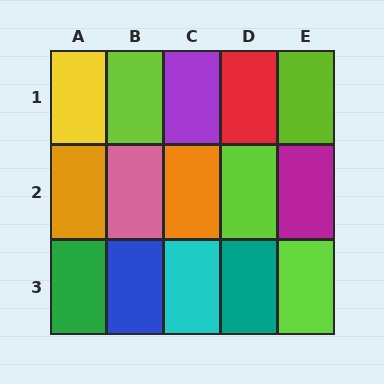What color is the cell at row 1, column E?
Lime.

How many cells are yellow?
1 cell is yellow.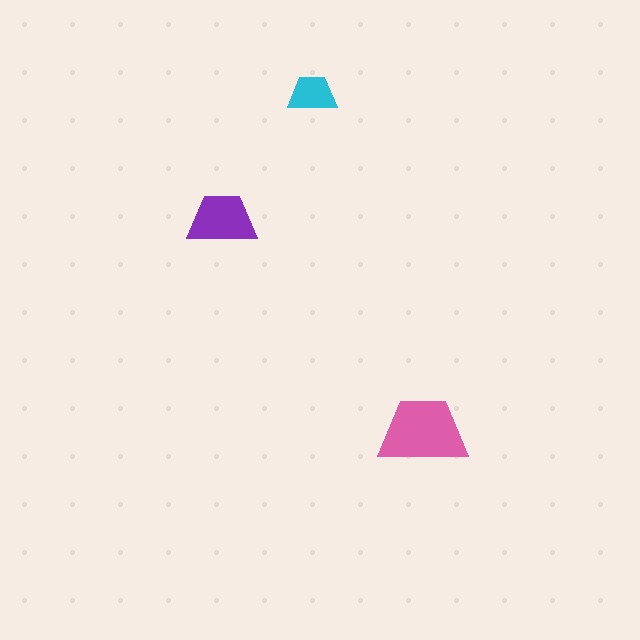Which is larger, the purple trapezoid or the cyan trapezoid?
The purple one.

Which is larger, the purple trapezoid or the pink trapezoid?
The pink one.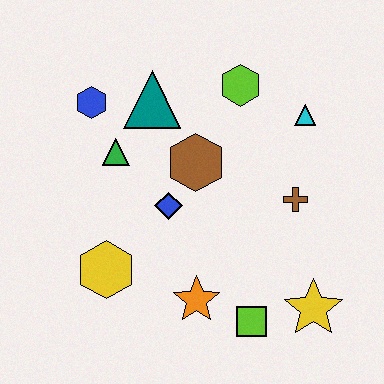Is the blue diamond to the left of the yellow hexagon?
No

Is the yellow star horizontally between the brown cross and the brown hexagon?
No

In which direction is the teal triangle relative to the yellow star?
The teal triangle is above the yellow star.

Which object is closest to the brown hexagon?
The blue diamond is closest to the brown hexagon.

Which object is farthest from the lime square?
The blue hexagon is farthest from the lime square.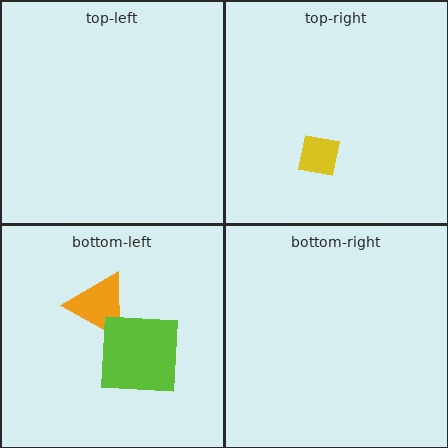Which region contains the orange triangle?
The bottom-left region.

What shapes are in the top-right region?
The yellow square.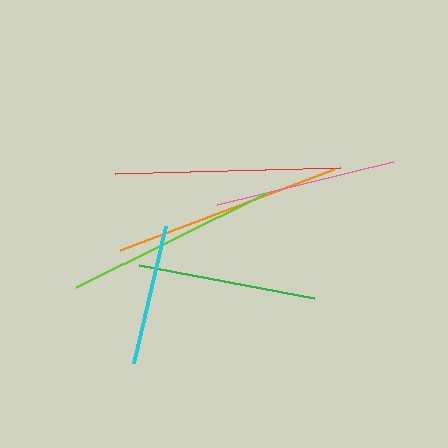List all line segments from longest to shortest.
From longest to shortest: orange, red, lime, pink, green, cyan.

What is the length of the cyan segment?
The cyan segment is approximately 140 pixels long.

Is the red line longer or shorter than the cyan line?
The red line is longer than the cyan line.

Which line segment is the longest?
The orange line is the longest at approximately 228 pixels.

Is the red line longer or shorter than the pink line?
The red line is longer than the pink line.